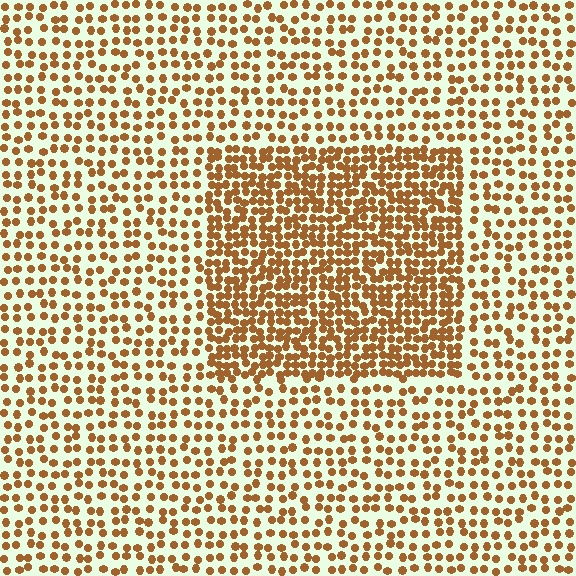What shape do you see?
I see a rectangle.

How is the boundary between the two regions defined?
The boundary is defined by a change in element density (approximately 2.0x ratio). All elements are the same color, size, and shape.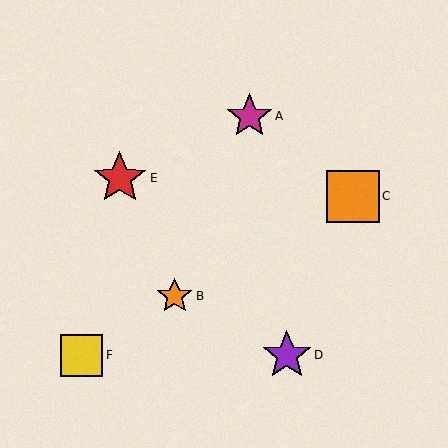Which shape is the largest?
The red star (labeled E) is the largest.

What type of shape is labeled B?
Shape B is an orange star.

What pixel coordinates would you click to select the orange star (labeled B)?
Click at (175, 296) to select the orange star B.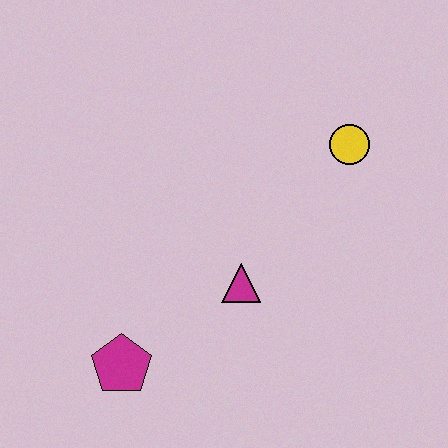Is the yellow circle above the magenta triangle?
Yes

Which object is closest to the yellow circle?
The magenta triangle is closest to the yellow circle.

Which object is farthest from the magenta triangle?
The yellow circle is farthest from the magenta triangle.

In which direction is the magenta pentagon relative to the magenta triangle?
The magenta pentagon is to the left of the magenta triangle.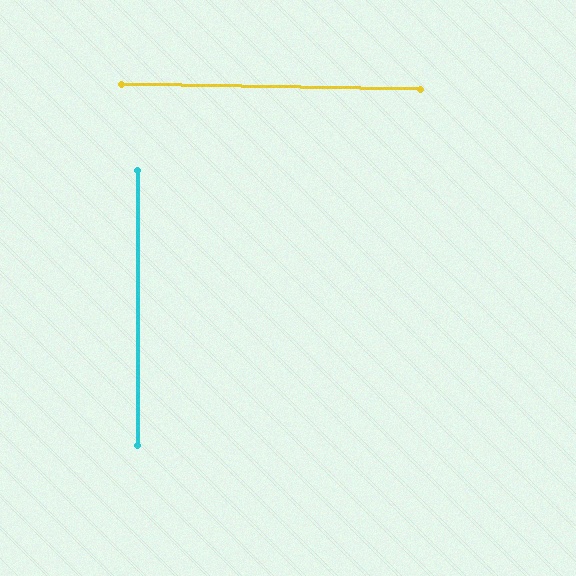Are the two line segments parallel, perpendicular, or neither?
Perpendicular — they meet at approximately 89°.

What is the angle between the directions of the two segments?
Approximately 89 degrees.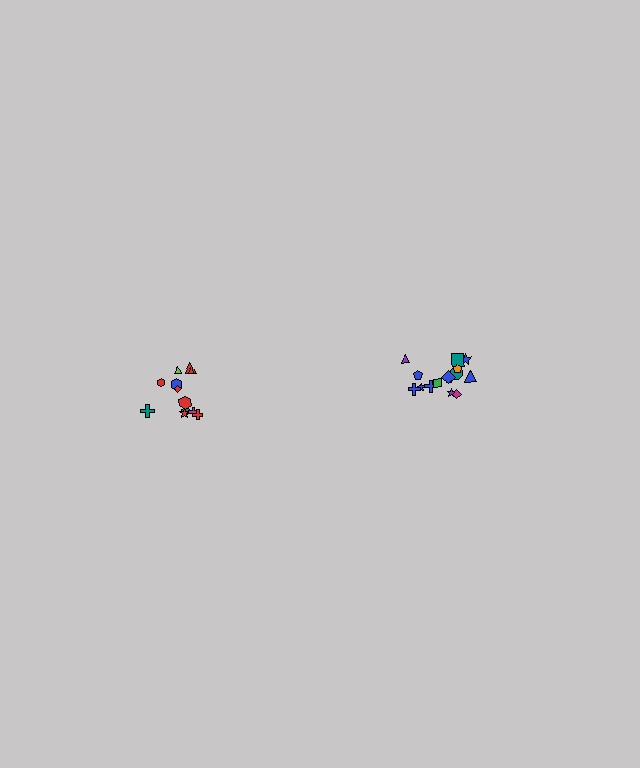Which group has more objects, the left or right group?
The right group.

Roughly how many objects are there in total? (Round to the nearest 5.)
Roughly 25 objects in total.